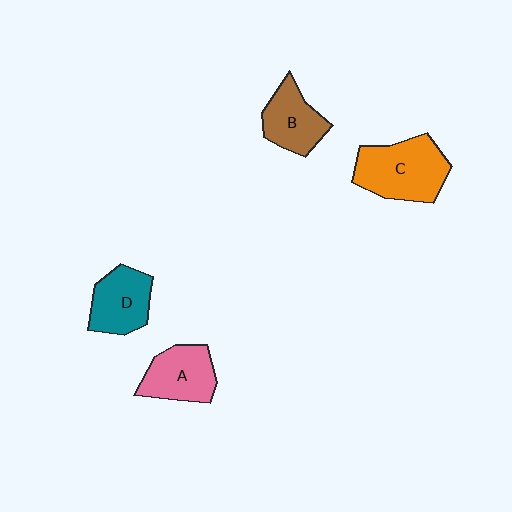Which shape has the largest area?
Shape C (orange).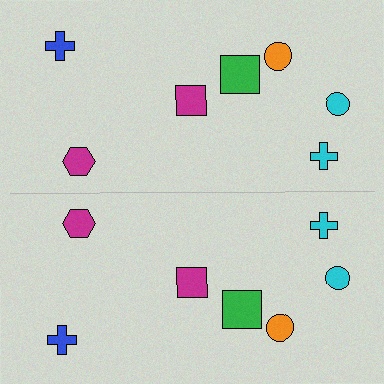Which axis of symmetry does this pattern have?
The pattern has a horizontal axis of symmetry running through the center of the image.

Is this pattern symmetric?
Yes, this pattern has bilateral (reflection) symmetry.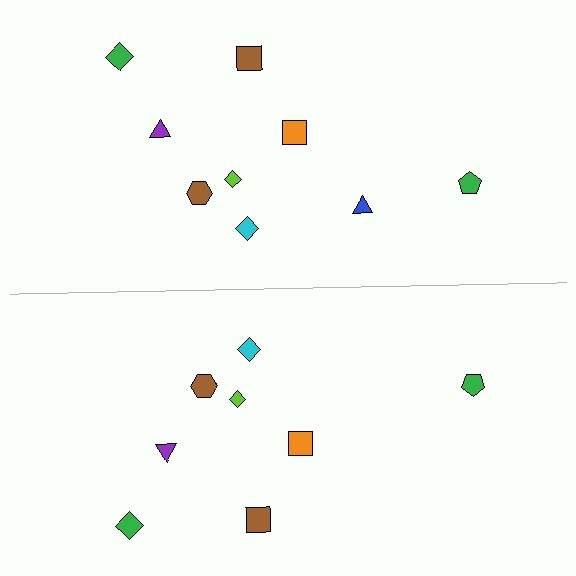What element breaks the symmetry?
A blue triangle is missing from the bottom side.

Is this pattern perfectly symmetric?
No, the pattern is not perfectly symmetric. A blue triangle is missing from the bottom side.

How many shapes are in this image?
There are 17 shapes in this image.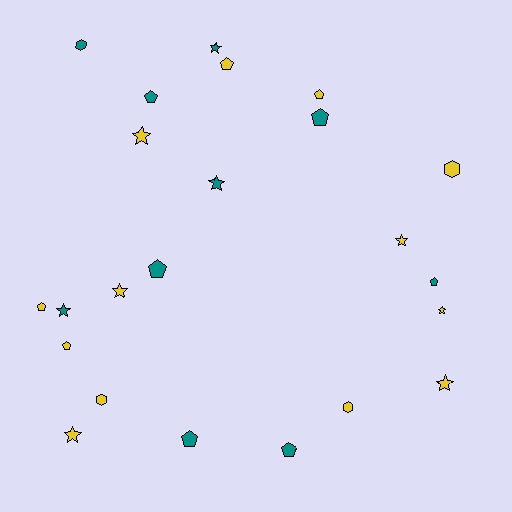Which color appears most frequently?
Yellow, with 13 objects.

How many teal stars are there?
There are 3 teal stars.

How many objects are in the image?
There are 23 objects.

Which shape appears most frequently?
Pentagon, with 10 objects.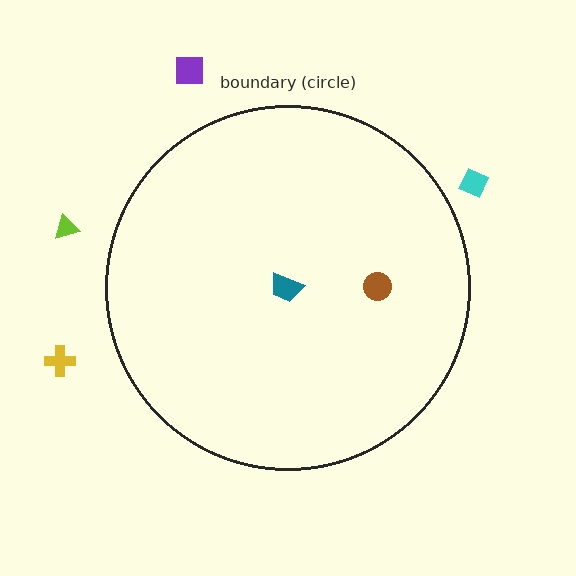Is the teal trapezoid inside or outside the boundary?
Inside.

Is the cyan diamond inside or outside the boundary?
Outside.